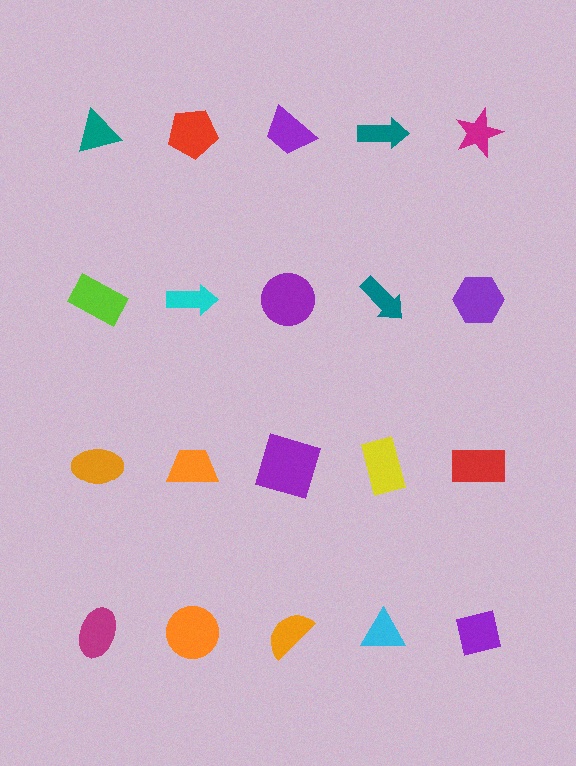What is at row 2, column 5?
A purple hexagon.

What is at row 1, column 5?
A magenta star.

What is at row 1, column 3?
A purple trapezoid.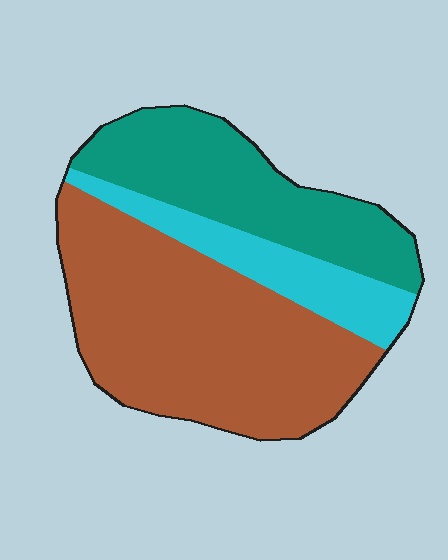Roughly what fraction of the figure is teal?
Teal takes up about one third (1/3) of the figure.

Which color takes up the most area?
Brown, at roughly 55%.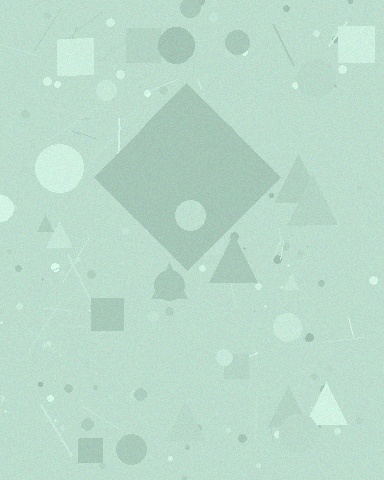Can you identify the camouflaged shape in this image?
The camouflaged shape is a diamond.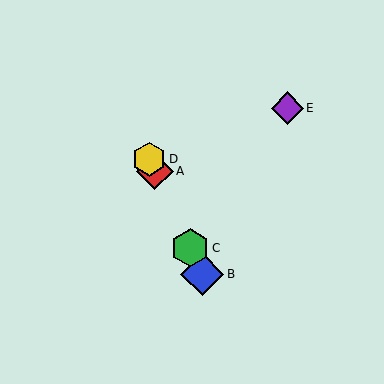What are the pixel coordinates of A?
Object A is at (155, 171).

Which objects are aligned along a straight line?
Objects A, B, C, D are aligned along a straight line.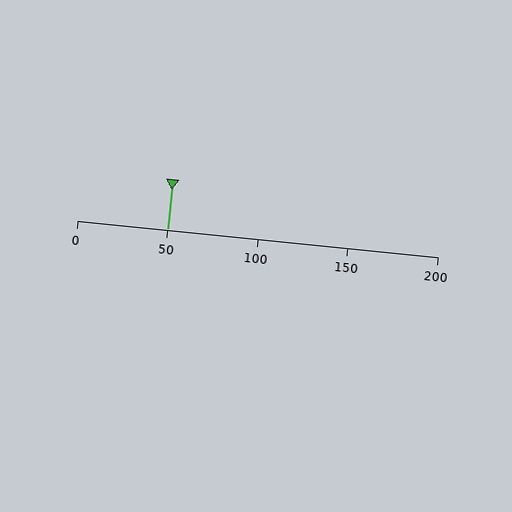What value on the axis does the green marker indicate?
The marker indicates approximately 50.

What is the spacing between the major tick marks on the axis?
The major ticks are spaced 50 apart.